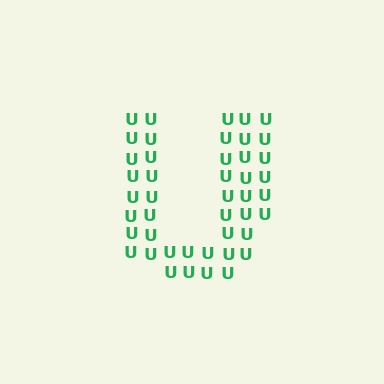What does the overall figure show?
The overall figure shows the letter U.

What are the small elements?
The small elements are letter U's.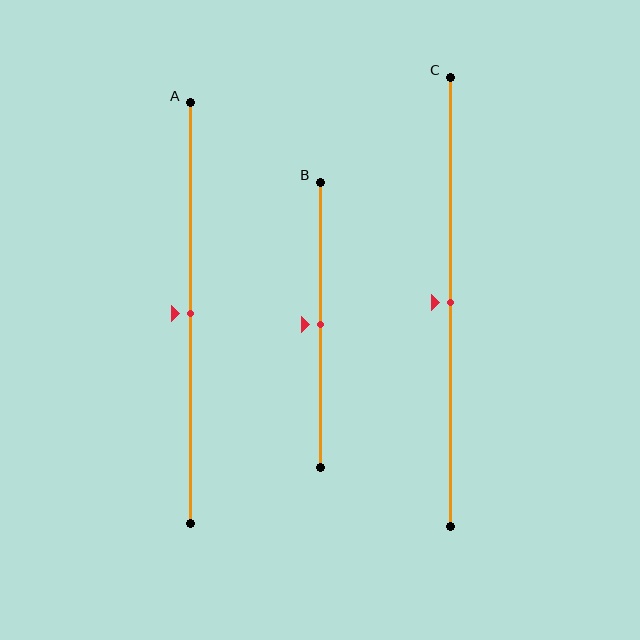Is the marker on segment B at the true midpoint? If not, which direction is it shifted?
Yes, the marker on segment B is at the true midpoint.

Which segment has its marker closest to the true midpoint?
Segment A has its marker closest to the true midpoint.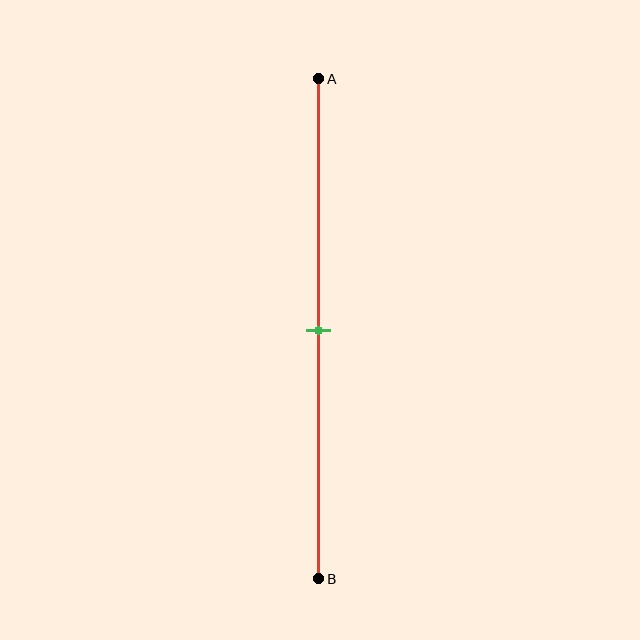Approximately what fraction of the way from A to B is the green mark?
The green mark is approximately 50% of the way from A to B.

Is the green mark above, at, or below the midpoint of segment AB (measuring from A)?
The green mark is approximately at the midpoint of segment AB.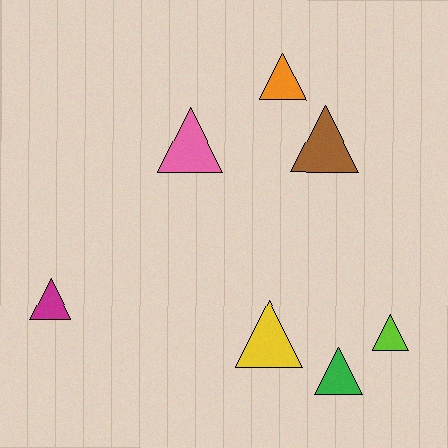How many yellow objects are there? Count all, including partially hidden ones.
There is 1 yellow object.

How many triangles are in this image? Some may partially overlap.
There are 7 triangles.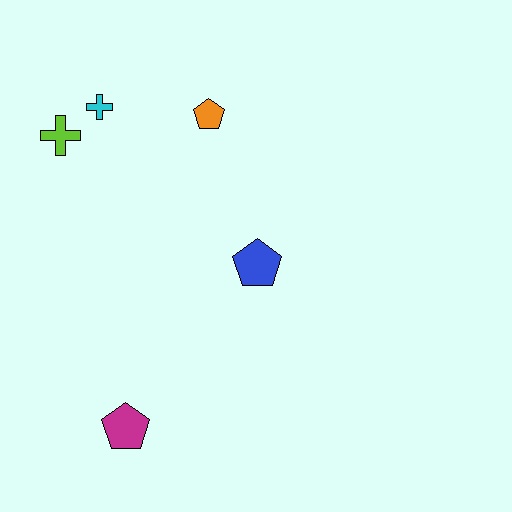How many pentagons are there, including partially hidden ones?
There are 3 pentagons.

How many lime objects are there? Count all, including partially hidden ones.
There is 1 lime object.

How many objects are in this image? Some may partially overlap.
There are 5 objects.